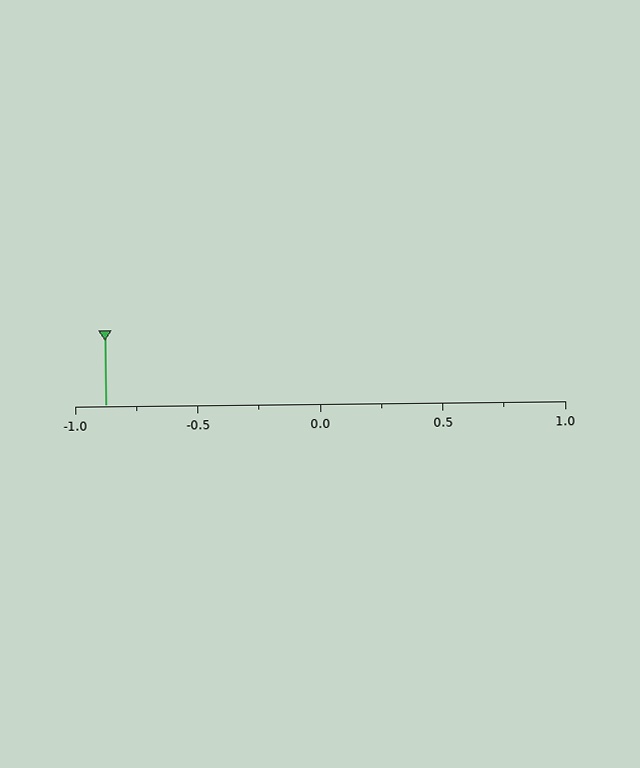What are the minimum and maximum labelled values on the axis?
The axis runs from -1.0 to 1.0.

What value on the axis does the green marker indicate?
The marker indicates approximately -0.88.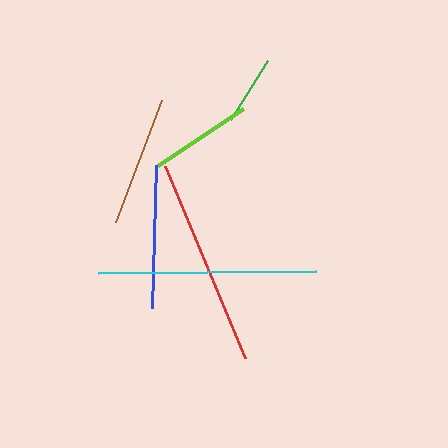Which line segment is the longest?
The cyan line is the longest at approximately 218 pixels.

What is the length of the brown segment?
The brown segment is approximately 131 pixels long.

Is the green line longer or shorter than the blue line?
The blue line is longer than the green line.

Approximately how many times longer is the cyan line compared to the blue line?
The cyan line is approximately 1.5 times the length of the blue line.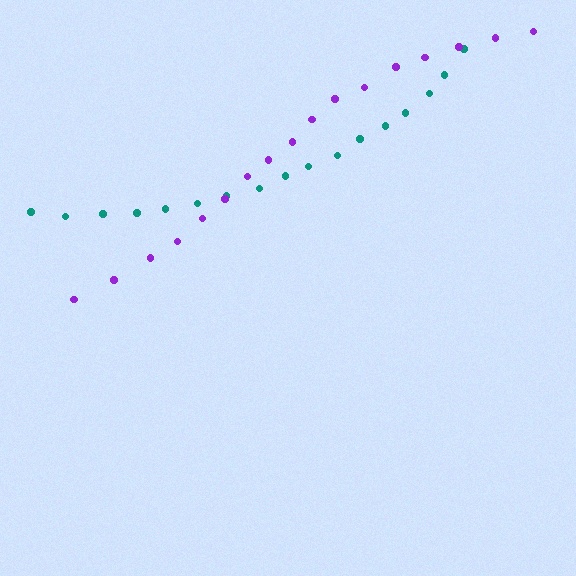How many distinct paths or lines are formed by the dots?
There are 2 distinct paths.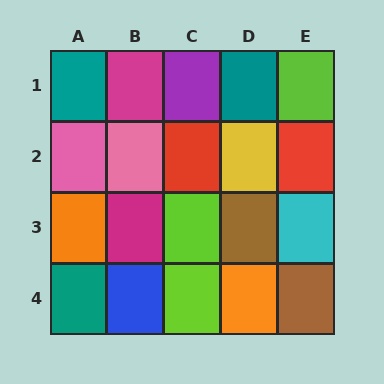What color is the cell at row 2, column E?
Red.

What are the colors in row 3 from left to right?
Orange, magenta, lime, brown, cyan.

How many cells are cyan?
1 cell is cyan.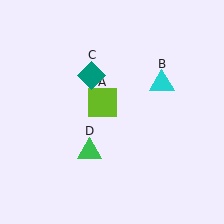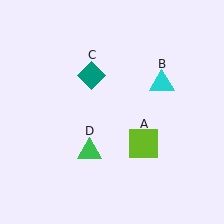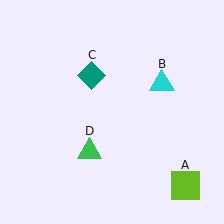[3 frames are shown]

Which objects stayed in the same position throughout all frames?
Cyan triangle (object B) and teal diamond (object C) and green triangle (object D) remained stationary.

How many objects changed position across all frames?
1 object changed position: lime square (object A).